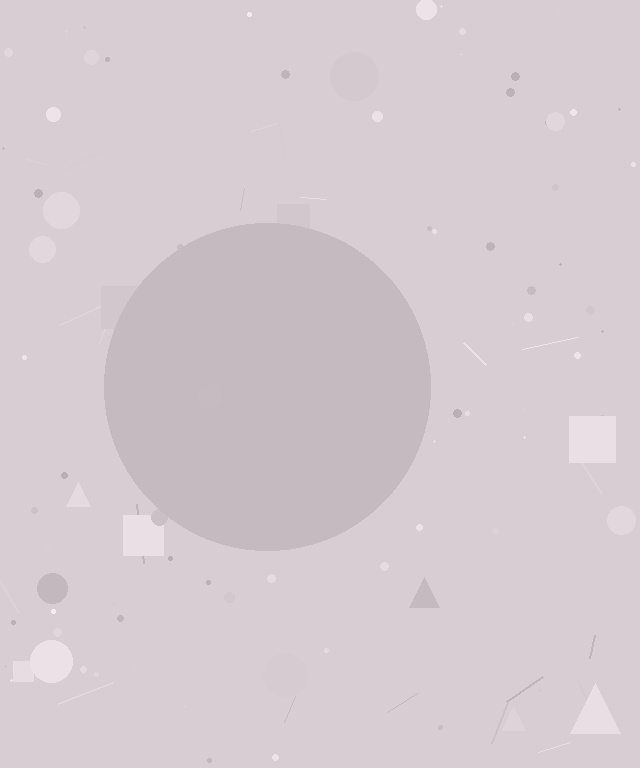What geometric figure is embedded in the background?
A circle is embedded in the background.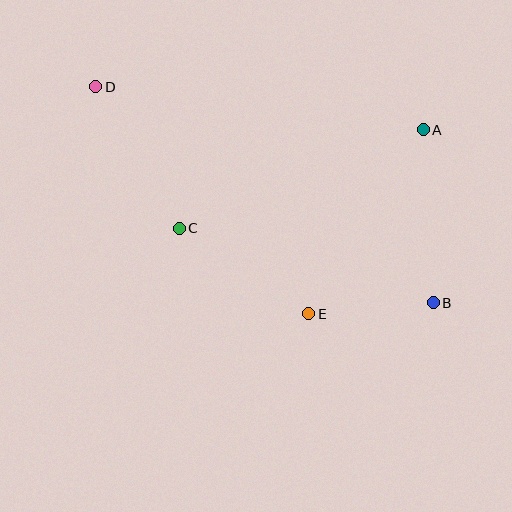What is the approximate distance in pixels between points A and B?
The distance between A and B is approximately 173 pixels.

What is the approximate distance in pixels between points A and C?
The distance between A and C is approximately 263 pixels.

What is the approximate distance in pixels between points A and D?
The distance between A and D is approximately 330 pixels.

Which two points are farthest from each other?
Points B and D are farthest from each other.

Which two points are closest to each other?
Points B and E are closest to each other.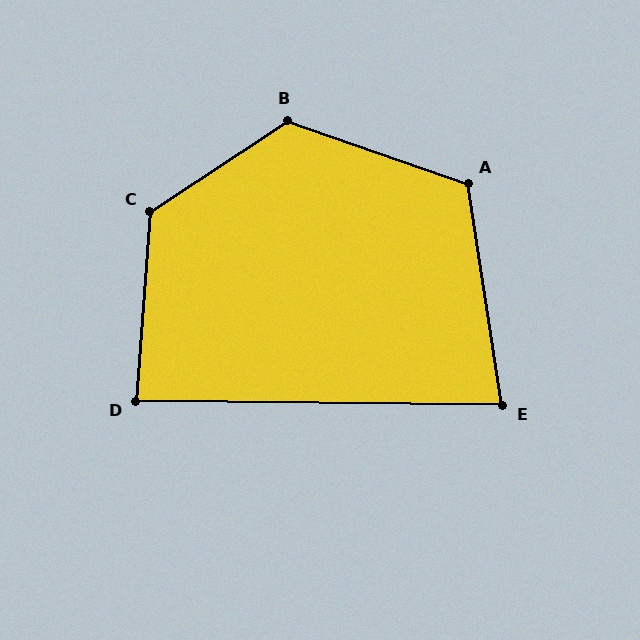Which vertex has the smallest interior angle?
E, at approximately 81 degrees.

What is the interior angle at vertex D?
Approximately 86 degrees (approximately right).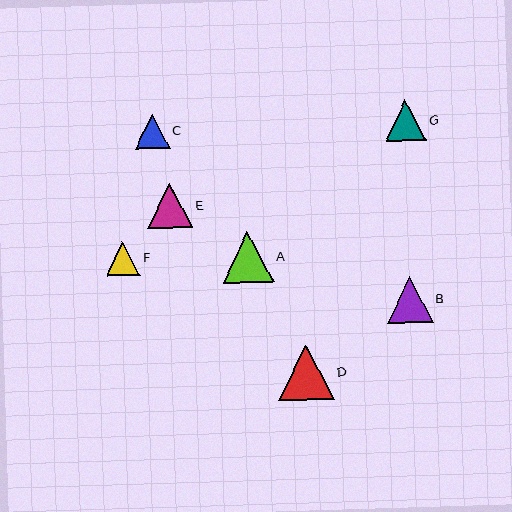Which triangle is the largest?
Triangle D is the largest with a size of approximately 56 pixels.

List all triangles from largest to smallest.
From largest to smallest: D, A, B, E, G, C, F.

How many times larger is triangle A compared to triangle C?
Triangle A is approximately 1.5 times the size of triangle C.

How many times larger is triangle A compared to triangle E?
Triangle A is approximately 1.1 times the size of triangle E.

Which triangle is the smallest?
Triangle F is the smallest with a size of approximately 34 pixels.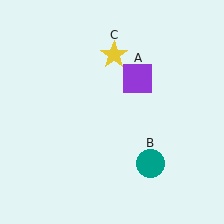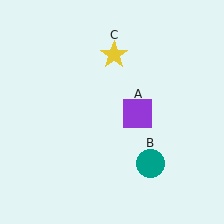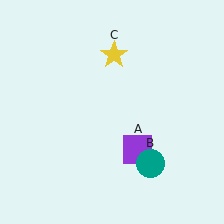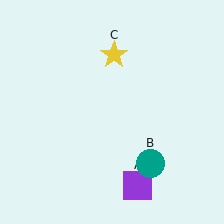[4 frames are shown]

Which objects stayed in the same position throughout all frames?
Teal circle (object B) and yellow star (object C) remained stationary.